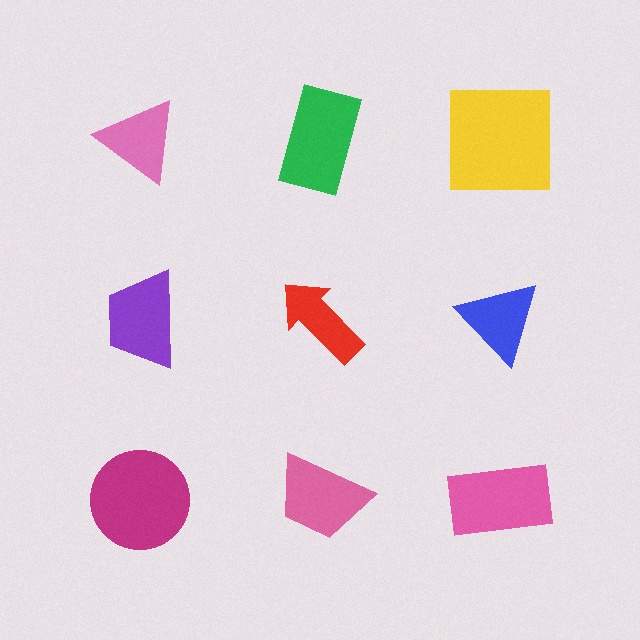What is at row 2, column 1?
A purple trapezoid.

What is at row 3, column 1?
A magenta circle.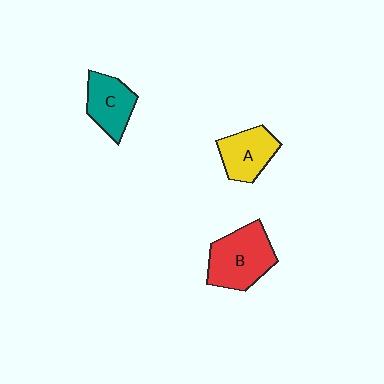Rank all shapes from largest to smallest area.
From largest to smallest: B (red), A (yellow), C (teal).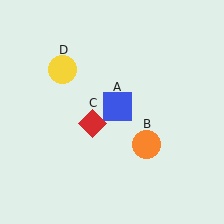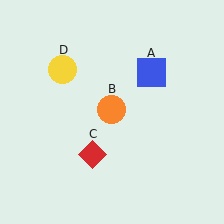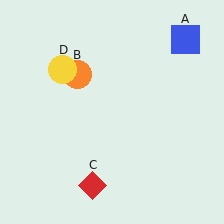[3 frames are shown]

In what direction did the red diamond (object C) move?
The red diamond (object C) moved down.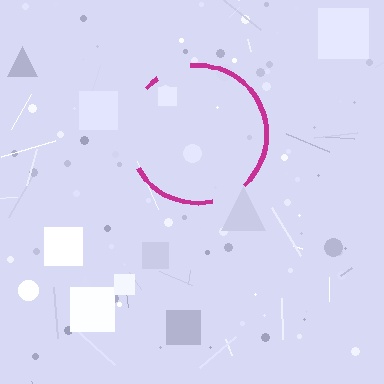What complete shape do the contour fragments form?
The contour fragments form a circle.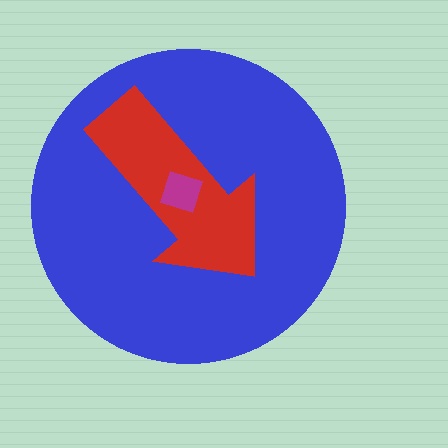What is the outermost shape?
The blue circle.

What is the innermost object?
The magenta square.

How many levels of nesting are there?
3.